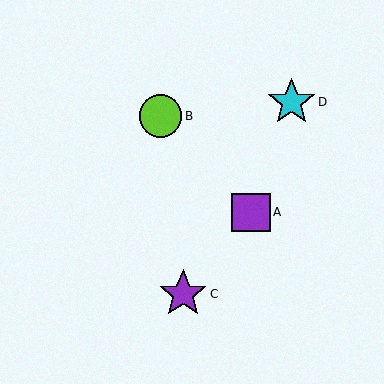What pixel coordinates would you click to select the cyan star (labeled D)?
Click at (291, 102) to select the cyan star D.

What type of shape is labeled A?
Shape A is a purple square.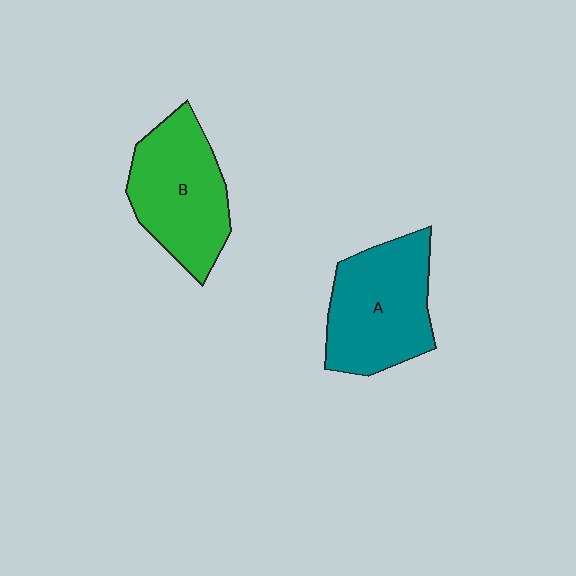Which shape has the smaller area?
Shape B (green).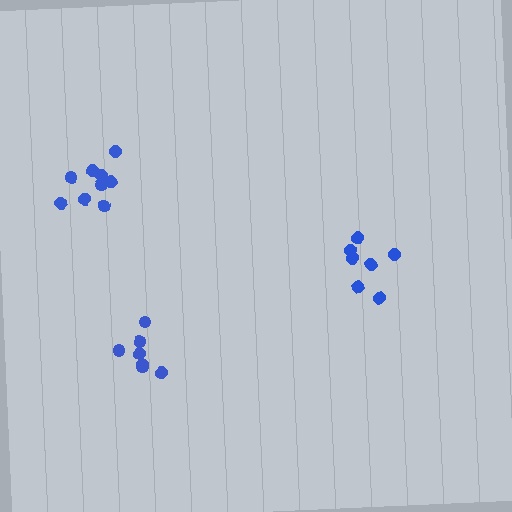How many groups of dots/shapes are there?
There are 3 groups.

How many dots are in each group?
Group 1: 7 dots, Group 2: 9 dots, Group 3: 7 dots (23 total).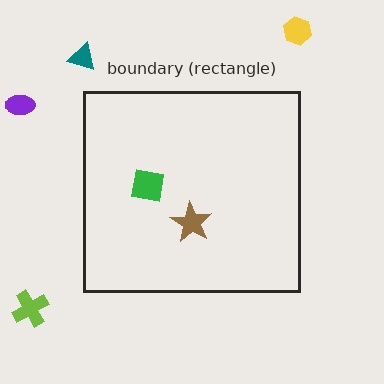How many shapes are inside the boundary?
2 inside, 4 outside.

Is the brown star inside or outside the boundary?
Inside.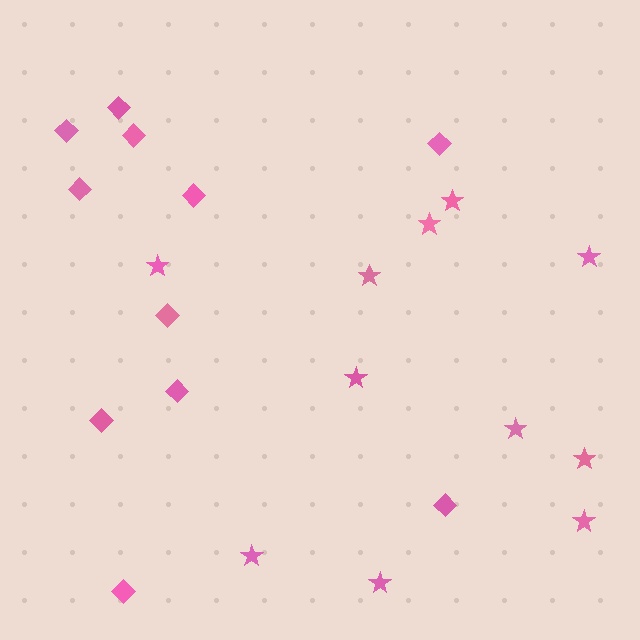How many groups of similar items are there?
There are 2 groups: one group of stars (11) and one group of diamonds (11).